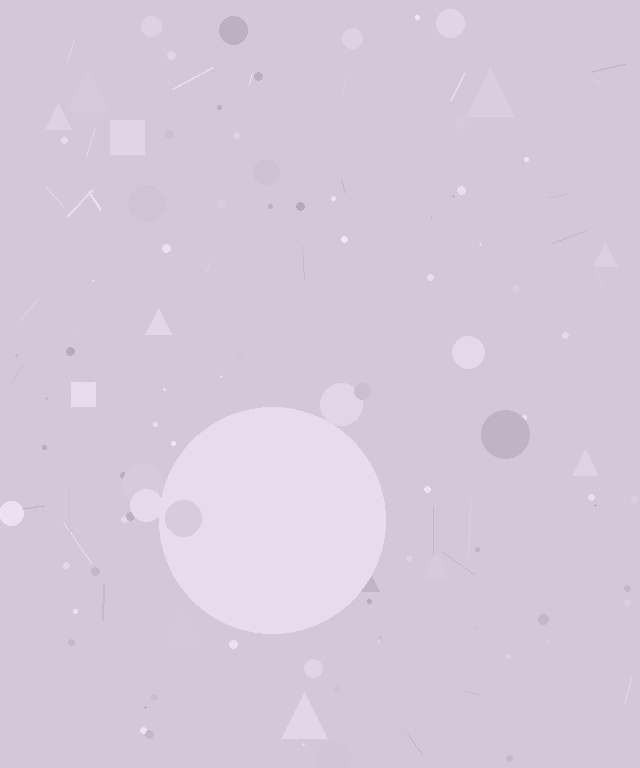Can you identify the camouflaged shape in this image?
The camouflaged shape is a circle.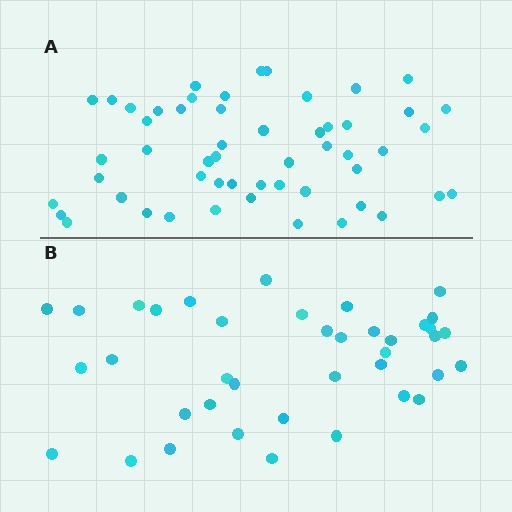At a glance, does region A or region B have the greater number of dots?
Region A (the top region) has more dots.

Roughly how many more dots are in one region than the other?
Region A has approximately 15 more dots than region B.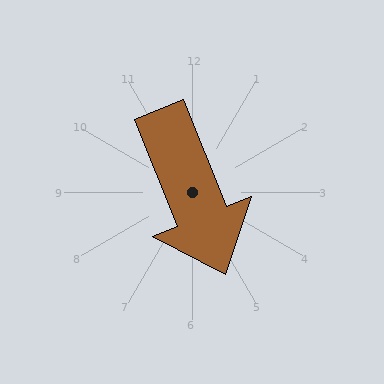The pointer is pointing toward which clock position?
Roughly 5 o'clock.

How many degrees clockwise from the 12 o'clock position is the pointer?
Approximately 158 degrees.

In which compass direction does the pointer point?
South.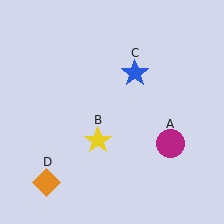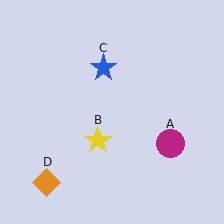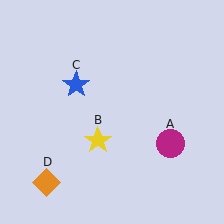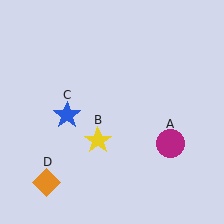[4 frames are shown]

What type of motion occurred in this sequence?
The blue star (object C) rotated counterclockwise around the center of the scene.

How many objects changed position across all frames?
1 object changed position: blue star (object C).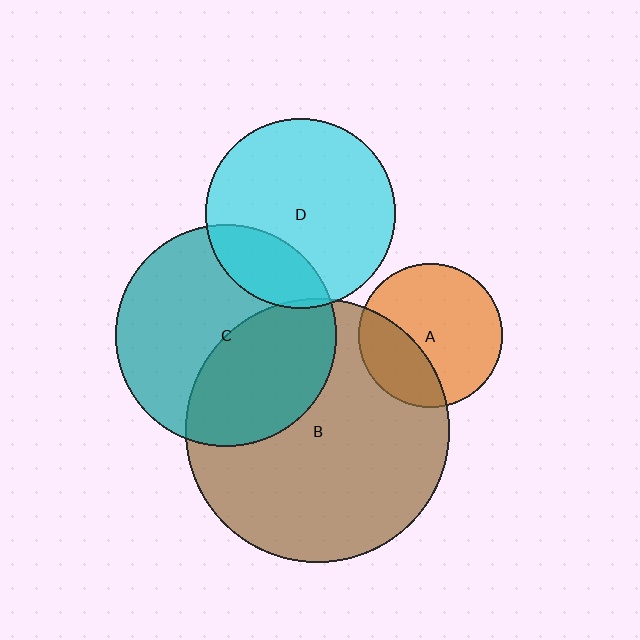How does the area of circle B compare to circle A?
Approximately 3.4 times.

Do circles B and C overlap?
Yes.